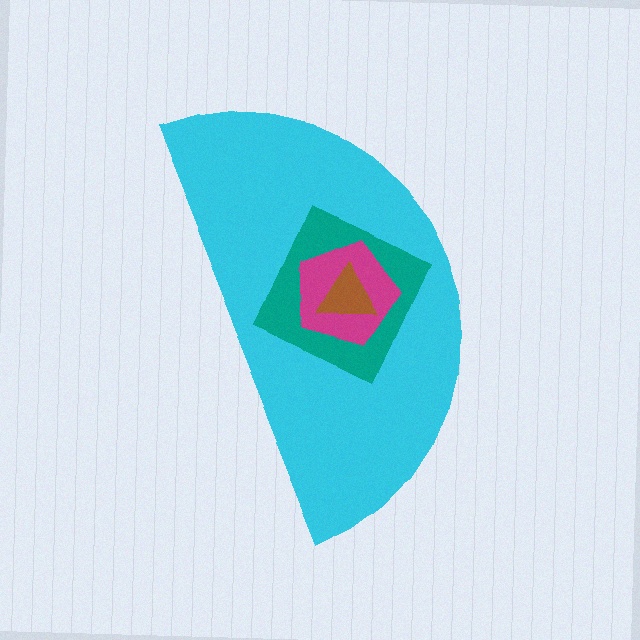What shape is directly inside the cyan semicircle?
The teal diamond.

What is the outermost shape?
The cyan semicircle.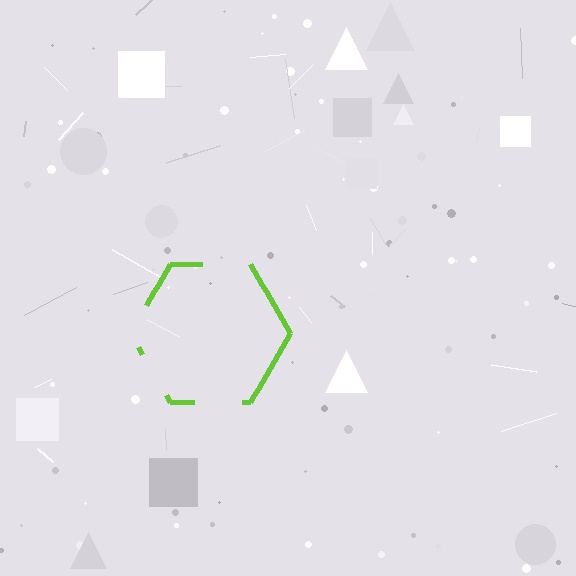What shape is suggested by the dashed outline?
The dashed outline suggests a hexagon.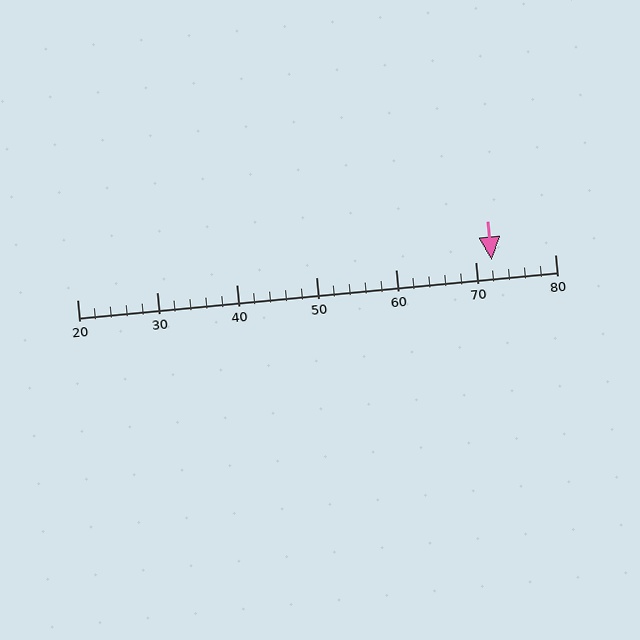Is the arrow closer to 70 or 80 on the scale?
The arrow is closer to 70.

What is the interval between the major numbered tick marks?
The major tick marks are spaced 10 units apart.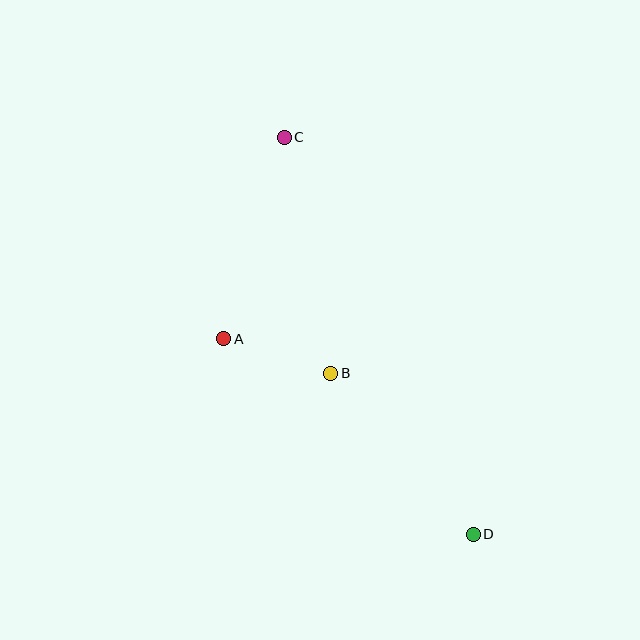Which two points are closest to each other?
Points A and B are closest to each other.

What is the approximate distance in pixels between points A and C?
The distance between A and C is approximately 211 pixels.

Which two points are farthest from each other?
Points C and D are farthest from each other.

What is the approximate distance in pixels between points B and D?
The distance between B and D is approximately 215 pixels.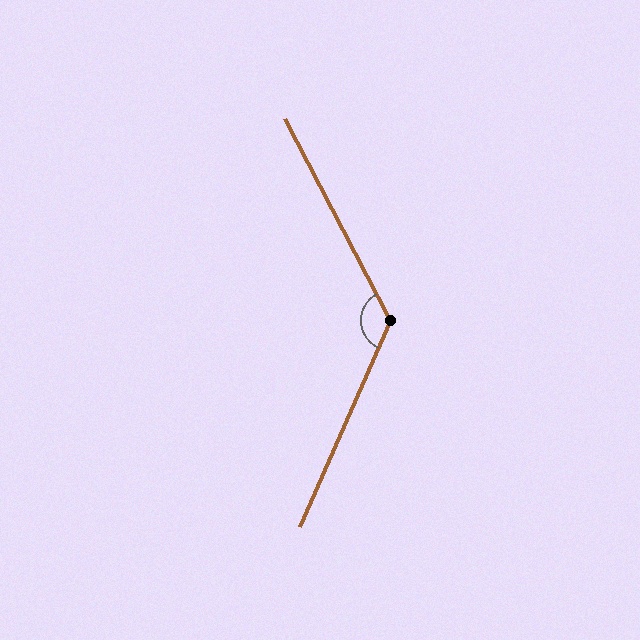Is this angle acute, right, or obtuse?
It is obtuse.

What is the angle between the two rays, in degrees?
Approximately 129 degrees.